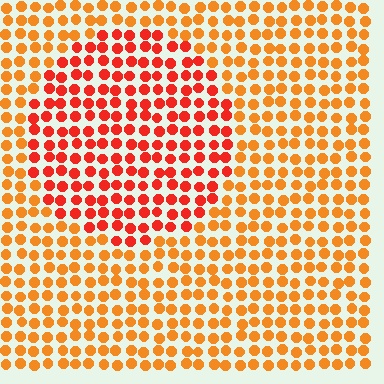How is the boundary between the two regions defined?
The boundary is defined purely by a slight shift in hue (about 28 degrees). Spacing, size, and orientation are identical on both sides.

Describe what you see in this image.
The image is filled with small orange elements in a uniform arrangement. A circle-shaped region is visible where the elements are tinted to a slightly different hue, forming a subtle color boundary.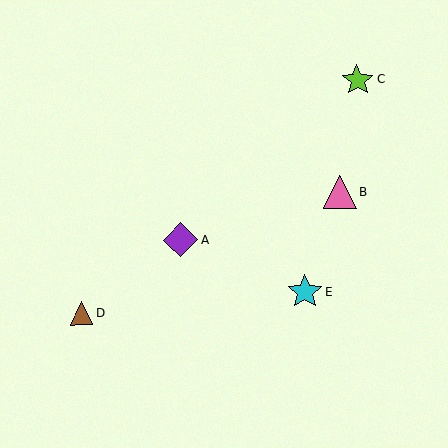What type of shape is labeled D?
Shape D is a brown triangle.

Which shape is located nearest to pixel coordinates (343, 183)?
The pink triangle (labeled B) at (339, 192) is nearest to that location.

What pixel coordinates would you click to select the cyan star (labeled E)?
Click at (305, 292) to select the cyan star E.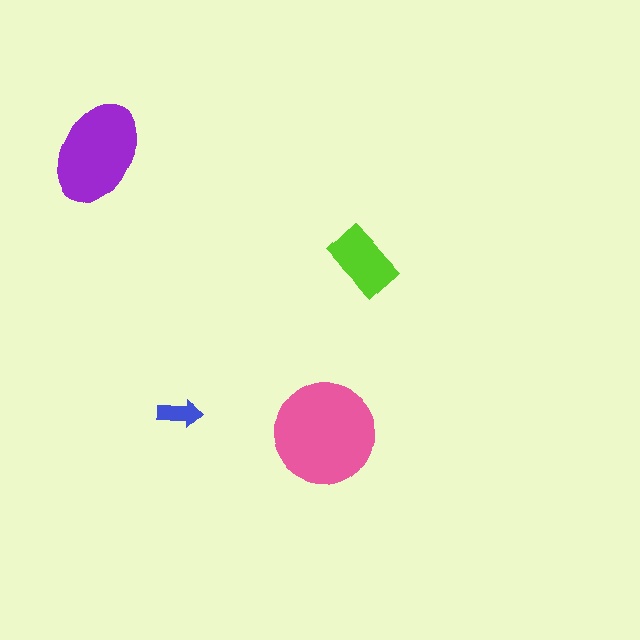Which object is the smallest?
The blue arrow.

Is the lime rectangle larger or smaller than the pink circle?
Smaller.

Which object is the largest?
The pink circle.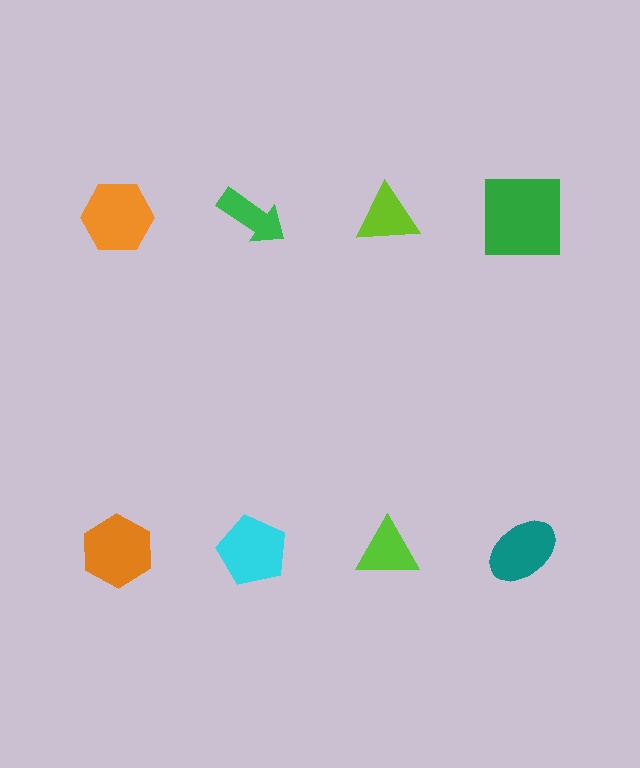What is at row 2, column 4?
A teal ellipse.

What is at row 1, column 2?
A green arrow.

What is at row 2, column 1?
An orange hexagon.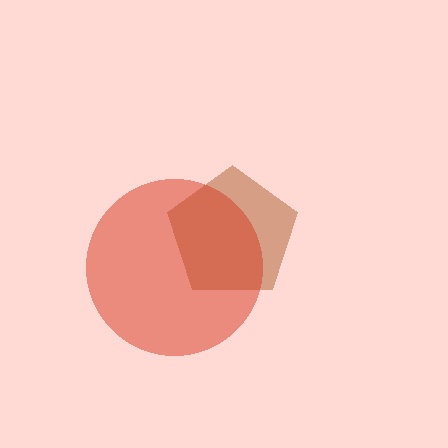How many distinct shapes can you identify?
There are 2 distinct shapes: a brown pentagon, a red circle.